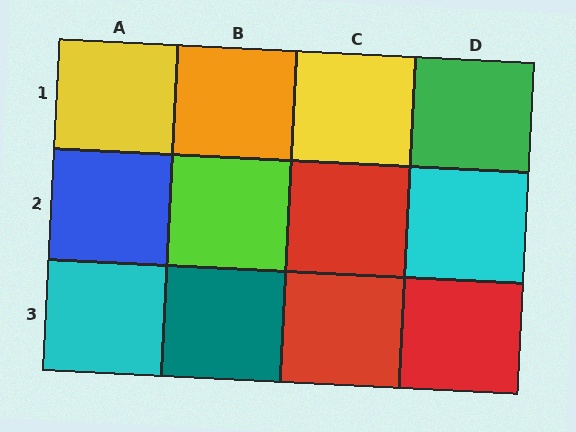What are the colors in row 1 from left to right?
Yellow, orange, yellow, green.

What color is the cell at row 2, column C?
Red.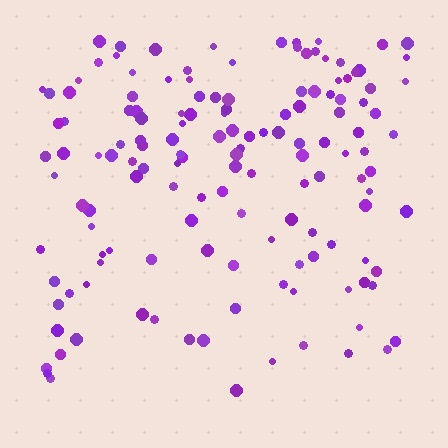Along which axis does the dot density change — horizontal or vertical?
Vertical.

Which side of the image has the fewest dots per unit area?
The bottom.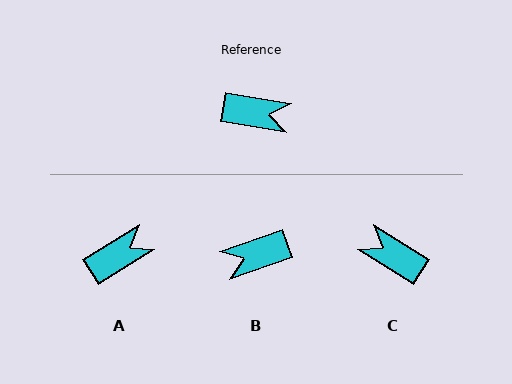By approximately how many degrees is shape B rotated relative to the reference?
Approximately 151 degrees clockwise.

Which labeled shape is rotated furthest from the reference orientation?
C, about 158 degrees away.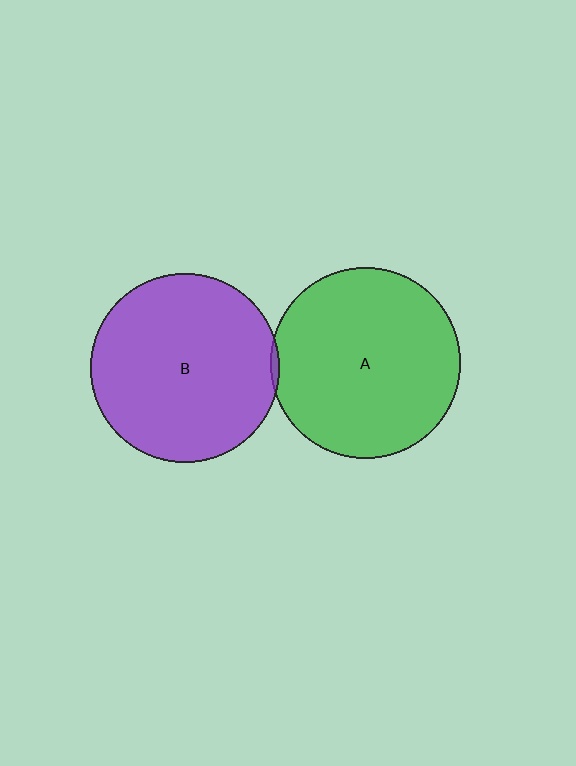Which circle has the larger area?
Circle A (green).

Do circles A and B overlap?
Yes.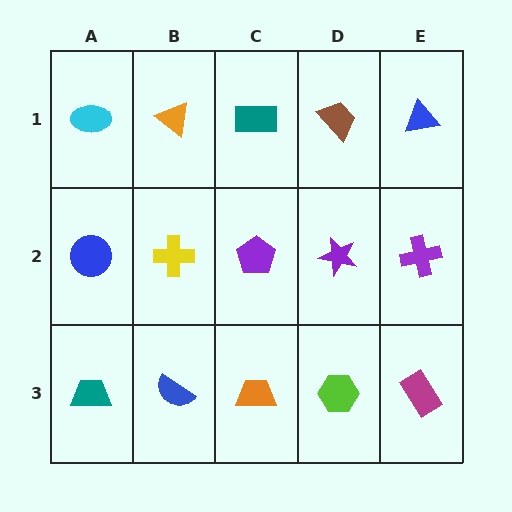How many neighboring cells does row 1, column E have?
2.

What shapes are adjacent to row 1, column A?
A blue circle (row 2, column A), an orange triangle (row 1, column B).